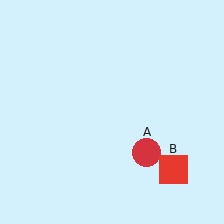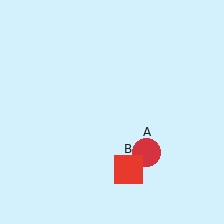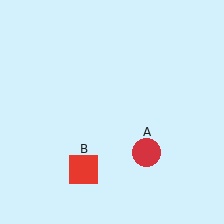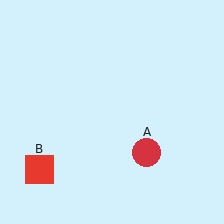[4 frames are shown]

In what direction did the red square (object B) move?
The red square (object B) moved left.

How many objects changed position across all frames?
1 object changed position: red square (object B).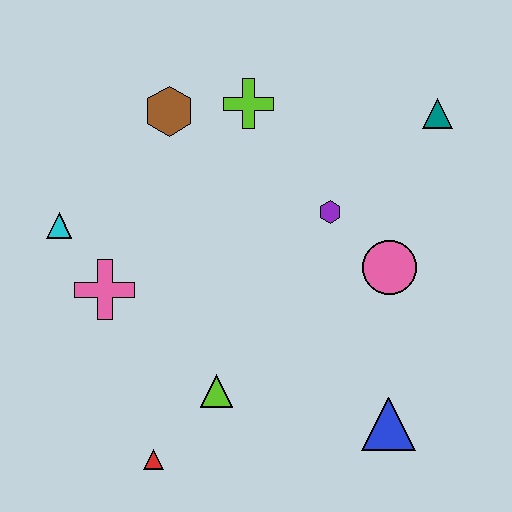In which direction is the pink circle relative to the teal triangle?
The pink circle is below the teal triangle.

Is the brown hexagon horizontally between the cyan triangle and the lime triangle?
Yes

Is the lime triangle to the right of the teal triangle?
No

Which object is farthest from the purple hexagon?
The red triangle is farthest from the purple hexagon.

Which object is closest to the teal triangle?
The purple hexagon is closest to the teal triangle.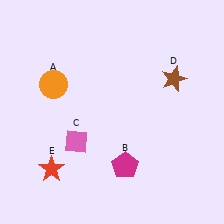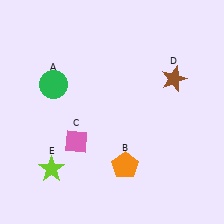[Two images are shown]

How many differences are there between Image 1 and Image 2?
There are 3 differences between the two images.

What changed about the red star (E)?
In Image 1, E is red. In Image 2, it changed to lime.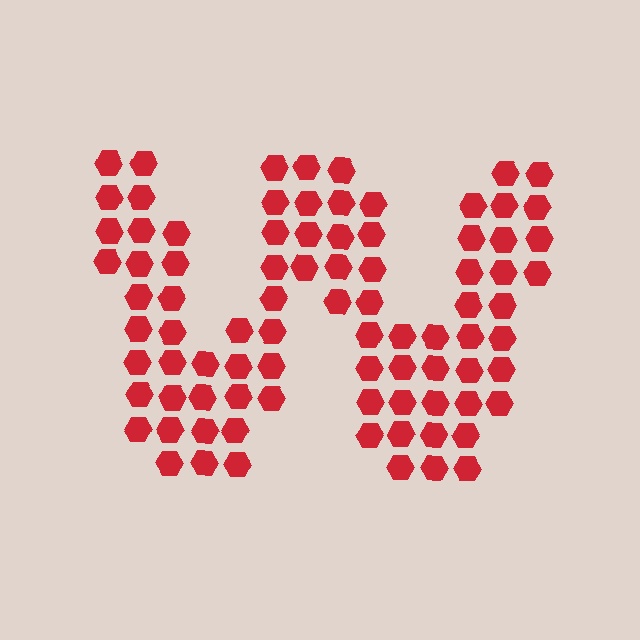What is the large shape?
The large shape is the letter W.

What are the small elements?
The small elements are hexagons.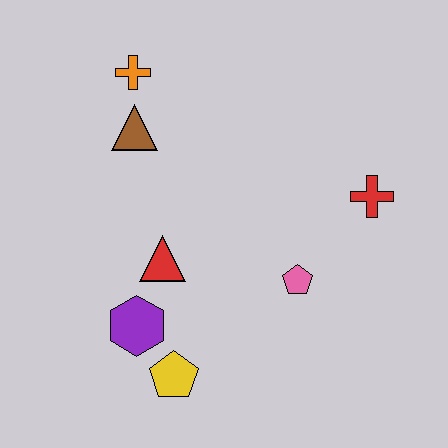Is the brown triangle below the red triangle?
No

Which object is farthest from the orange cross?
The yellow pentagon is farthest from the orange cross.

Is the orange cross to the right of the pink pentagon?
No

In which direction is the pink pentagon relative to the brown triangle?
The pink pentagon is to the right of the brown triangle.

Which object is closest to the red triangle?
The purple hexagon is closest to the red triangle.